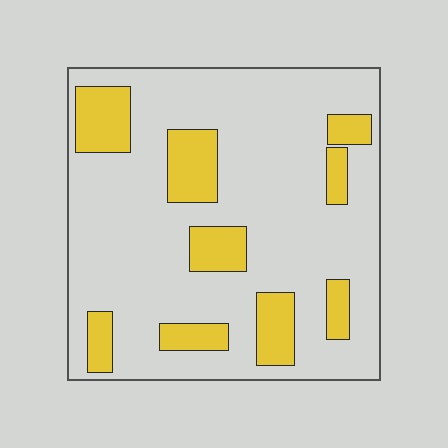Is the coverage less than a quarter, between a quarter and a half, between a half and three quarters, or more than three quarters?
Less than a quarter.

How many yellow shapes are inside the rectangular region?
9.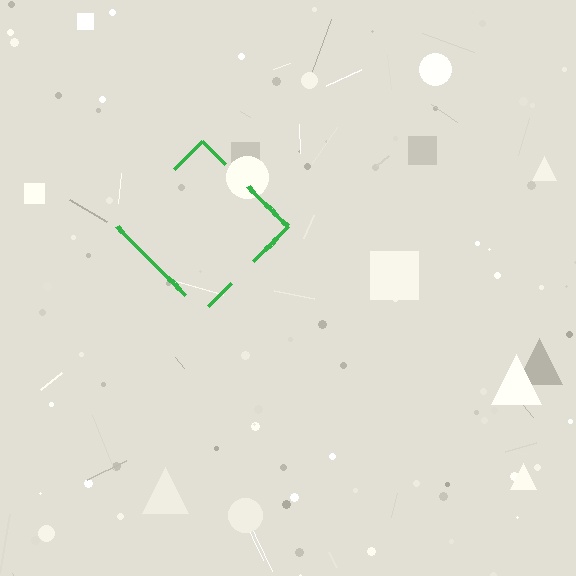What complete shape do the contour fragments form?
The contour fragments form a diamond.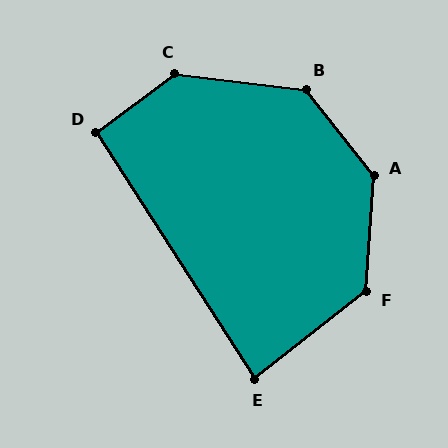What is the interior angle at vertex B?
Approximately 135 degrees (obtuse).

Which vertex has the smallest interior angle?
E, at approximately 85 degrees.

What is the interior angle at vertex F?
Approximately 132 degrees (obtuse).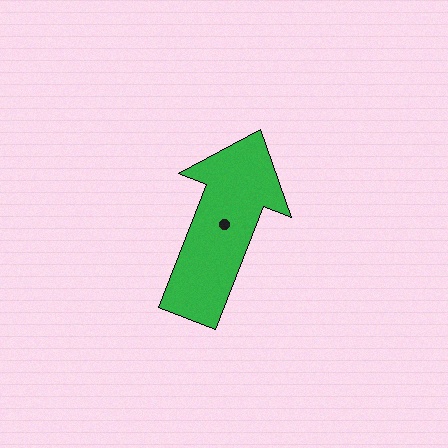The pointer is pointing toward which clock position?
Roughly 1 o'clock.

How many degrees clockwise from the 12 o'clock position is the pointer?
Approximately 21 degrees.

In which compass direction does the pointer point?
North.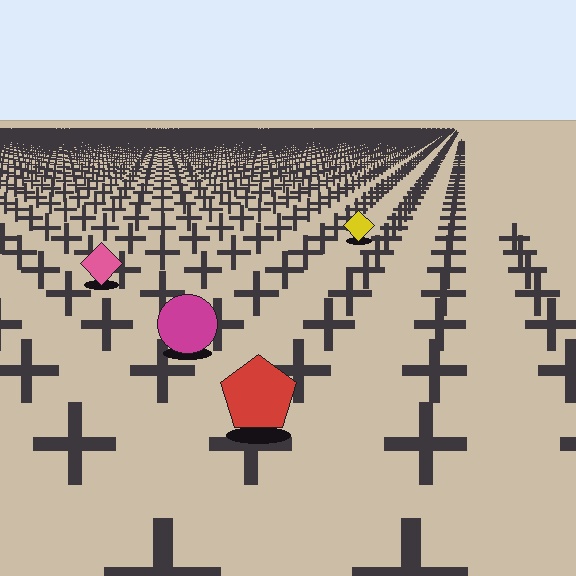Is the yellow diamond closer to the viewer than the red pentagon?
No. The red pentagon is closer — you can tell from the texture gradient: the ground texture is coarser near it.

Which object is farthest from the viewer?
The yellow diamond is farthest from the viewer. It appears smaller and the ground texture around it is denser.